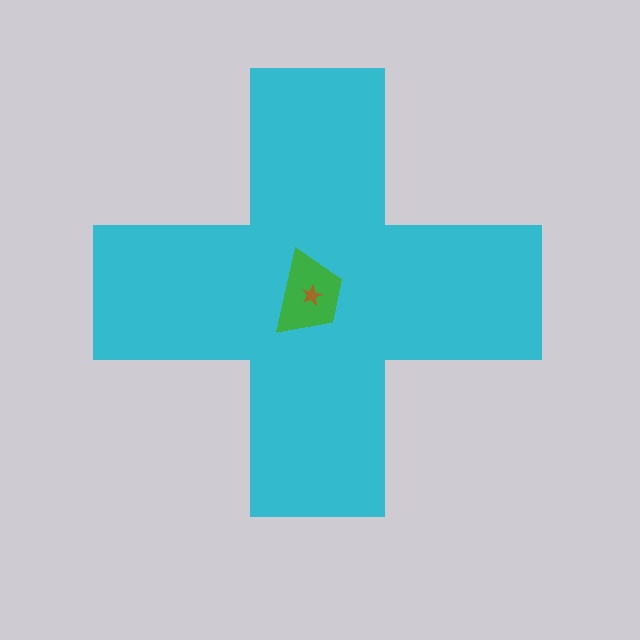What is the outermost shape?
The cyan cross.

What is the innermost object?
The brown star.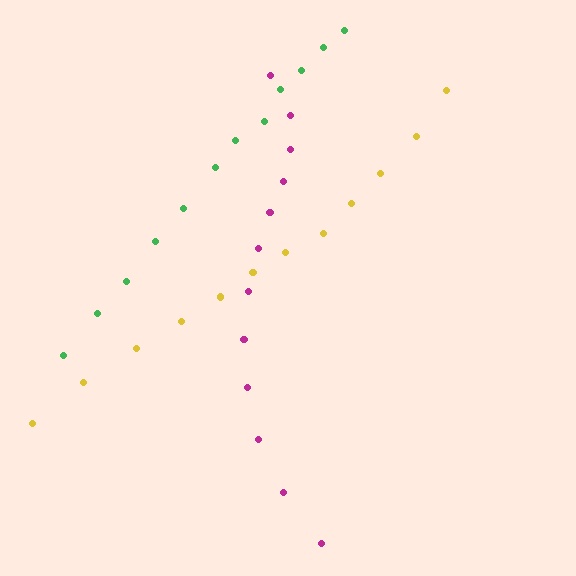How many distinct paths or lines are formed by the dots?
There are 3 distinct paths.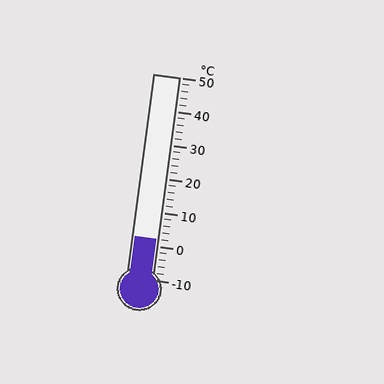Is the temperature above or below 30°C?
The temperature is below 30°C.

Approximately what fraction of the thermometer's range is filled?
The thermometer is filled to approximately 20% of its range.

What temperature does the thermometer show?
The thermometer shows approximately 2°C.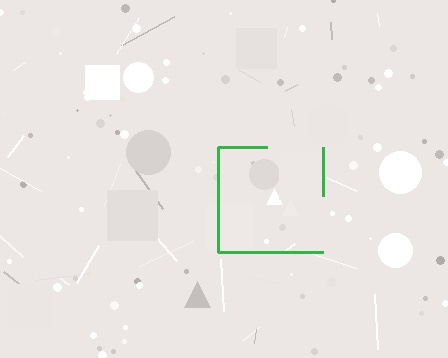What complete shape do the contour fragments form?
The contour fragments form a square.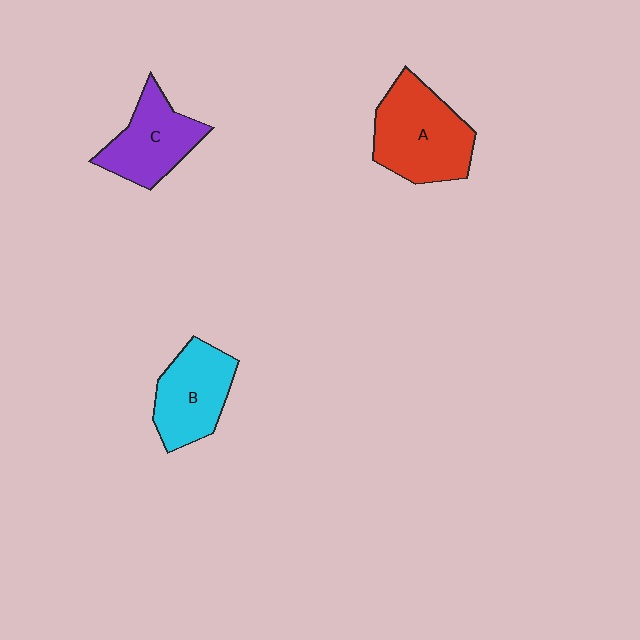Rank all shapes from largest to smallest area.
From largest to smallest: A (red), B (cyan), C (purple).